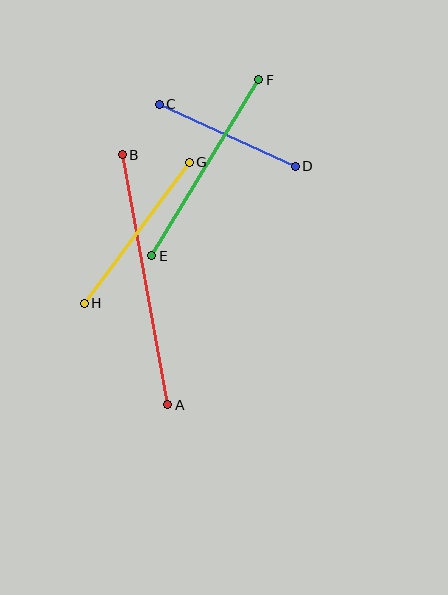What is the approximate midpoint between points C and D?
The midpoint is at approximately (227, 135) pixels.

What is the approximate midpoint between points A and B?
The midpoint is at approximately (145, 280) pixels.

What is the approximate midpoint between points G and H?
The midpoint is at approximately (137, 233) pixels.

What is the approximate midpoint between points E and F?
The midpoint is at approximately (205, 168) pixels.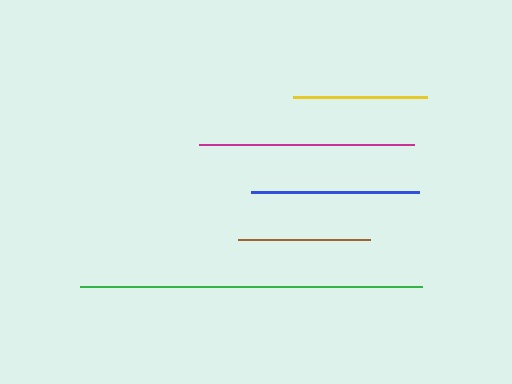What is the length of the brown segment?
The brown segment is approximately 133 pixels long.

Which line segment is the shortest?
The brown line is the shortest at approximately 133 pixels.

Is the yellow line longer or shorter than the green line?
The green line is longer than the yellow line.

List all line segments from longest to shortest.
From longest to shortest: green, magenta, blue, yellow, brown.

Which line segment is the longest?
The green line is the longest at approximately 343 pixels.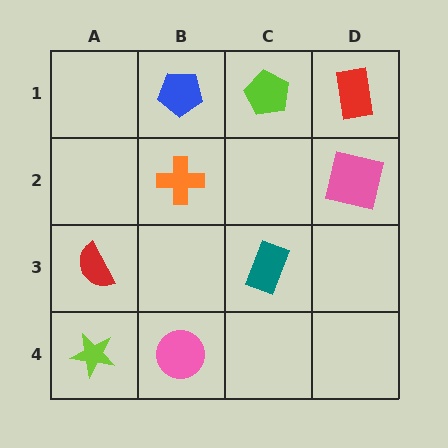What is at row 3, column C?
A teal rectangle.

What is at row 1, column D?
A red rectangle.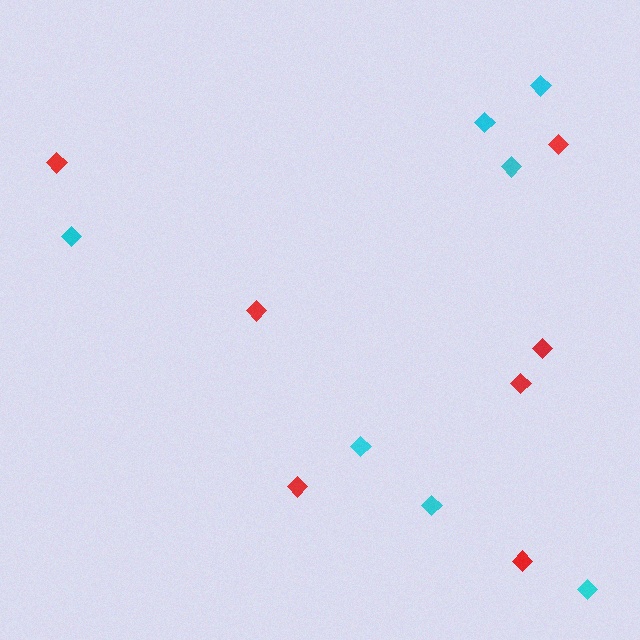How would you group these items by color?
There are 2 groups: one group of red diamonds (7) and one group of cyan diamonds (7).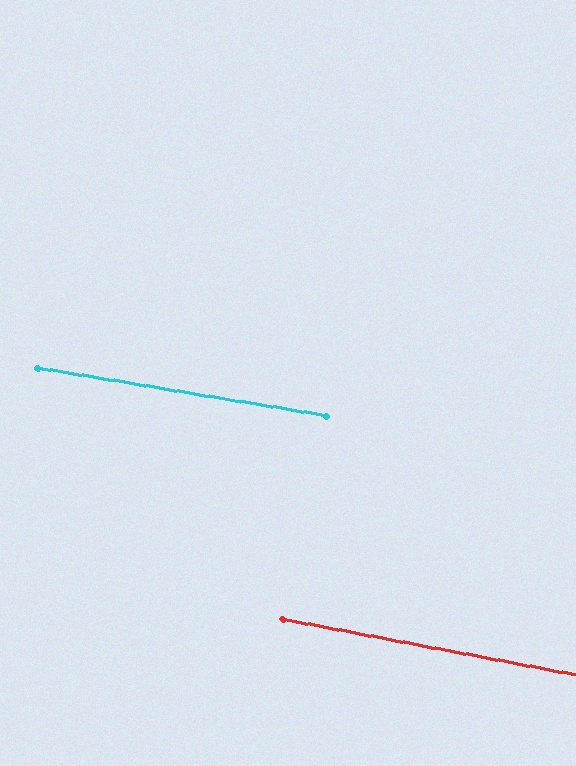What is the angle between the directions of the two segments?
Approximately 1 degree.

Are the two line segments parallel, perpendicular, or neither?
Parallel — their directions differ by only 1.3°.